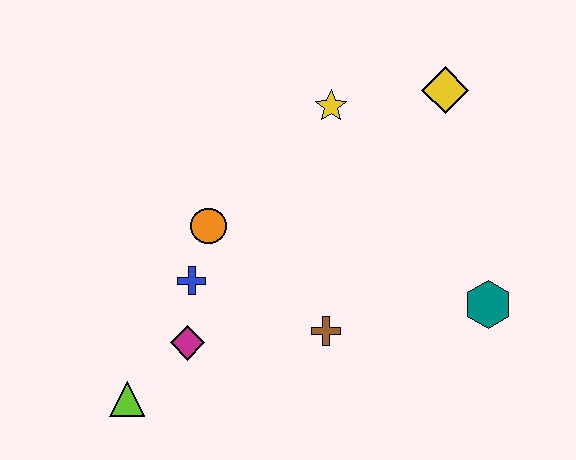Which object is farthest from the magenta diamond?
The yellow diamond is farthest from the magenta diamond.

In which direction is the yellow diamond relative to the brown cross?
The yellow diamond is above the brown cross.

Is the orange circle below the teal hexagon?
No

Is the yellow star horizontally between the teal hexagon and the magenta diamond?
Yes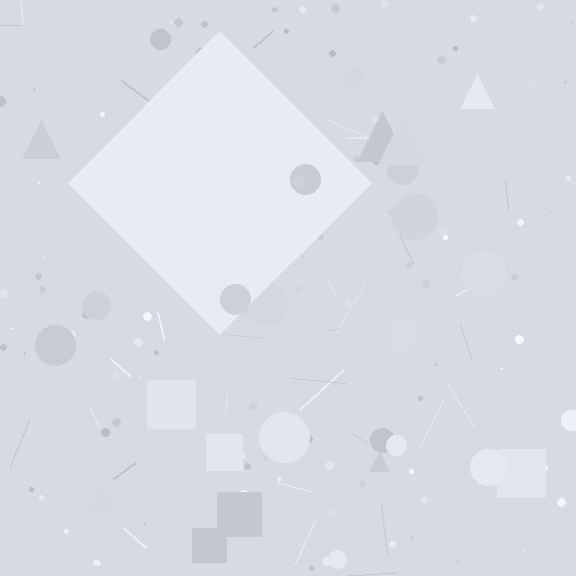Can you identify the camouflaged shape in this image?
The camouflaged shape is a diamond.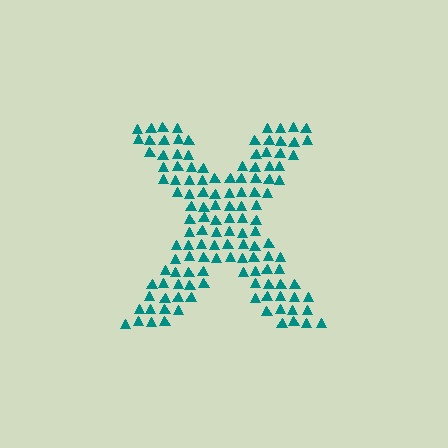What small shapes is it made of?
It is made of small triangles.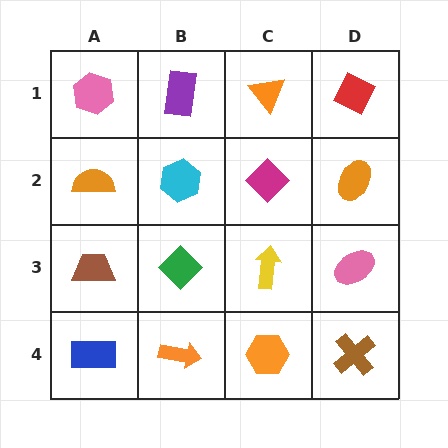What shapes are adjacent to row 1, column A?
An orange semicircle (row 2, column A), a purple rectangle (row 1, column B).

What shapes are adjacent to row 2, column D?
A red diamond (row 1, column D), a pink ellipse (row 3, column D), a magenta diamond (row 2, column C).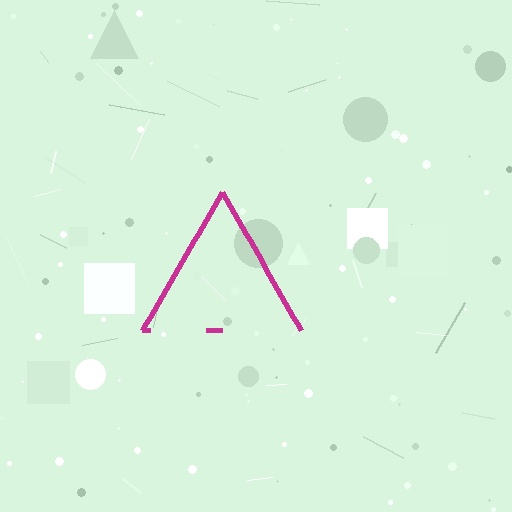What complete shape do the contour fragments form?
The contour fragments form a triangle.